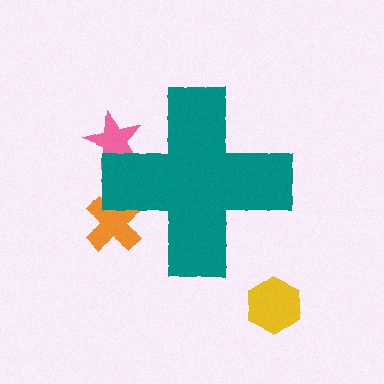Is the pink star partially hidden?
Yes, the pink star is partially hidden behind the teal cross.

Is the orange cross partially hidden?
Yes, the orange cross is partially hidden behind the teal cross.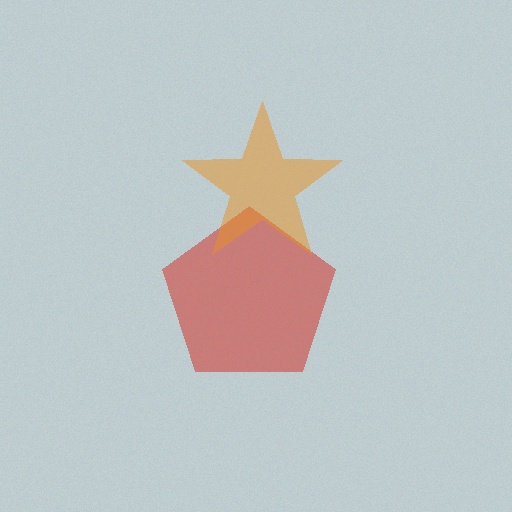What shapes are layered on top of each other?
The layered shapes are: a red pentagon, an orange star.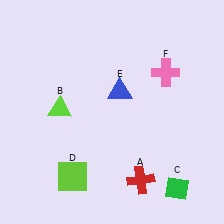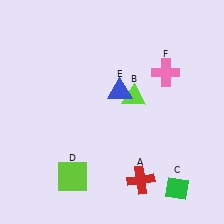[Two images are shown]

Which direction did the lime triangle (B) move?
The lime triangle (B) moved right.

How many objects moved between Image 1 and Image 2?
1 object moved between the two images.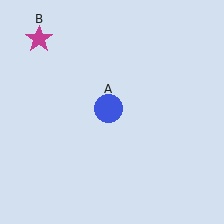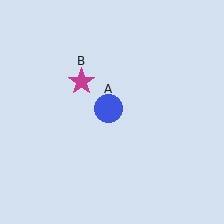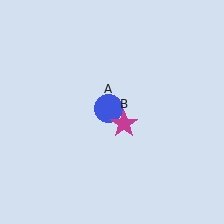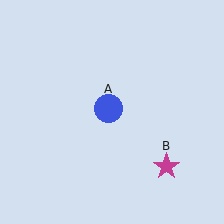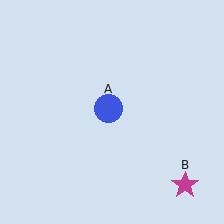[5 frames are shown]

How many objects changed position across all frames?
1 object changed position: magenta star (object B).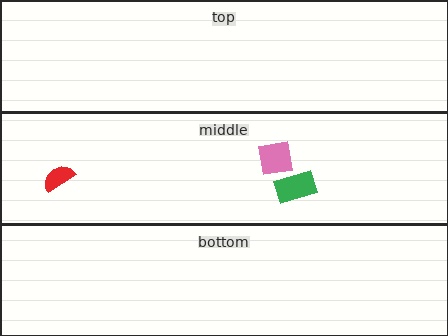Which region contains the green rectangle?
The middle region.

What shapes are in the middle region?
The red semicircle, the pink square, the green rectangle.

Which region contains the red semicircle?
The middle region.